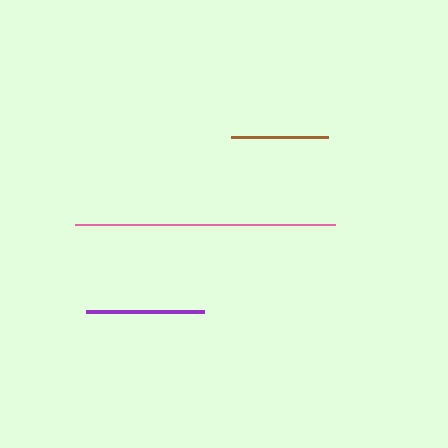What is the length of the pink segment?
The pink segment is approximately 261 pixels long.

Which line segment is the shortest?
The brown line is the shortest at approximately 97 pixels.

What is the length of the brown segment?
The brown segment is approximately 97 pixels long.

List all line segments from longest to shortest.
From longest to shortest: pink, purple, brown.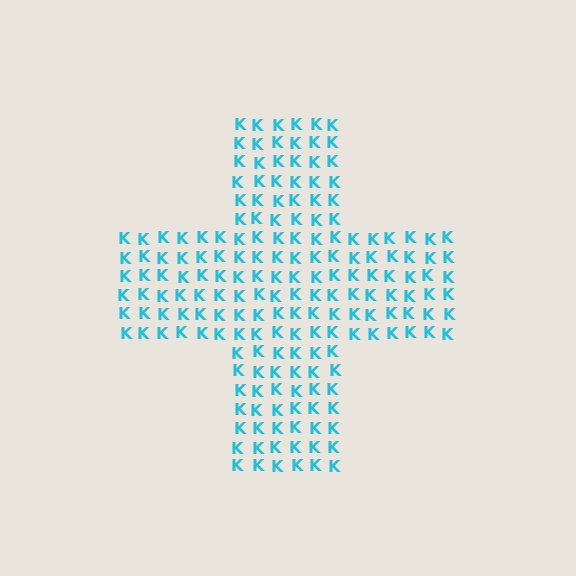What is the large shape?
The large shape is a cross.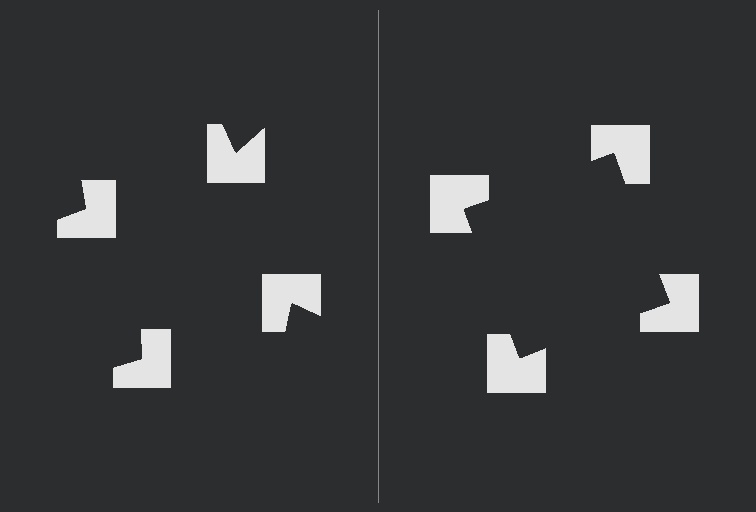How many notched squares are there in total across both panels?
8 — 4 on each side.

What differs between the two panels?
The notched squares are positioned identically on both sides; only the wedge orientations differ. On the right they align to a square; on the left they are misaligned.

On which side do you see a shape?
An illusory square appears on the right side. On the left side the wedge cuts are rotated, so no coherent shape forms.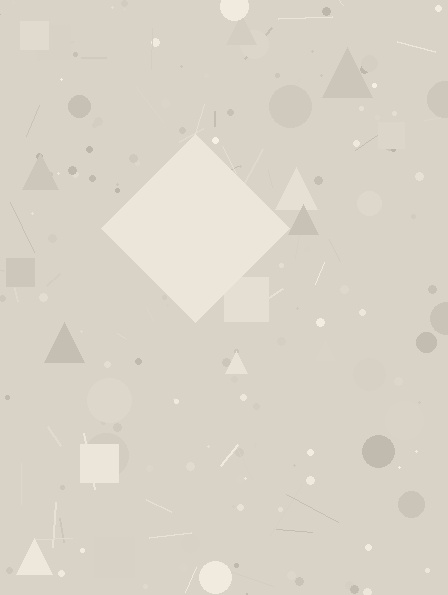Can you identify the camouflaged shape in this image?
The camouflaged shape is a diamond.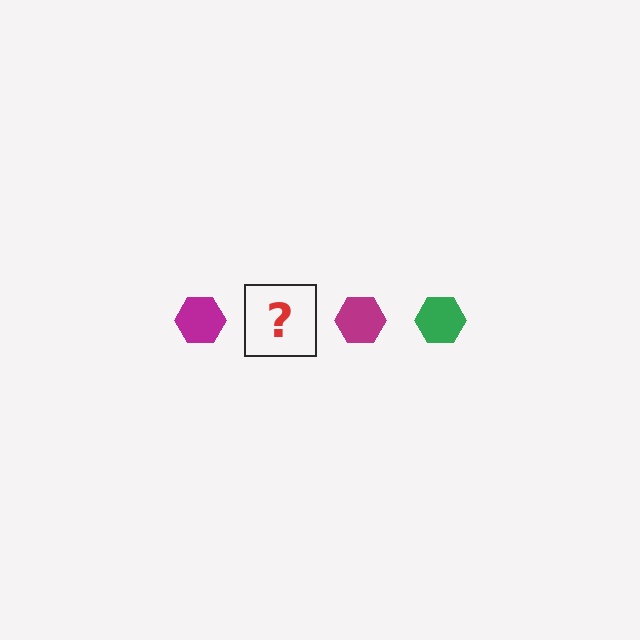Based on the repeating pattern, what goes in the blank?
The blank should be a green hexagon.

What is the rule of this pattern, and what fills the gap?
The rule is that the pattern cycles through magenta, green hexagons. The gap should be filled with a green hexagon.